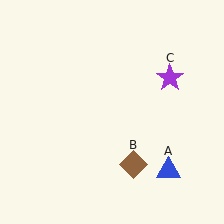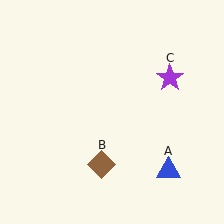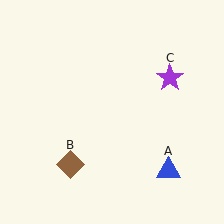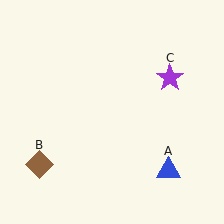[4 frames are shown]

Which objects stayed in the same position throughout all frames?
Blue triangle (object A) and purple star (object C) remained stationary.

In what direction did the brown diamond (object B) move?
The brown diamond (object B) moved left.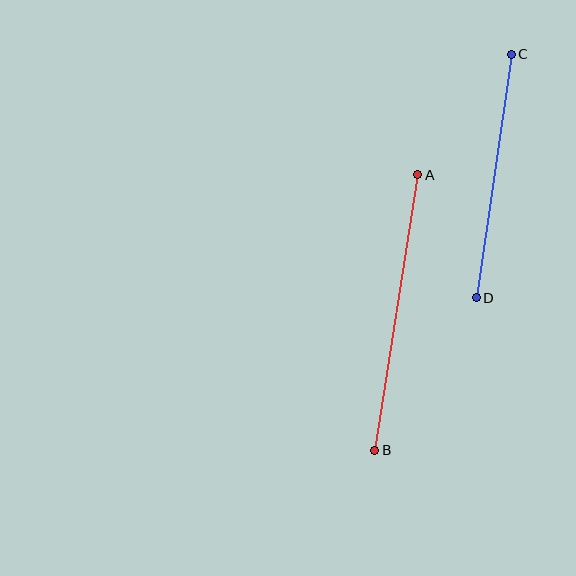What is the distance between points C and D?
The distance is approximately 246 pixels.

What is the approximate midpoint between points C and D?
The midpoint is at approximately (494, 176) pixels.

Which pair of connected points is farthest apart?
Points A and B are farthest apart.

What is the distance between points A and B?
The distance is approximately 279 pixels.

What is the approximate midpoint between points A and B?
The midpoint is at approximately (396, 312) pixels.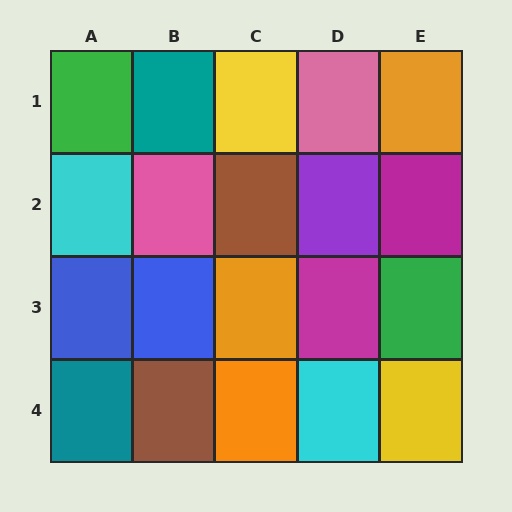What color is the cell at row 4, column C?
Orange.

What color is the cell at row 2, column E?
Magenta.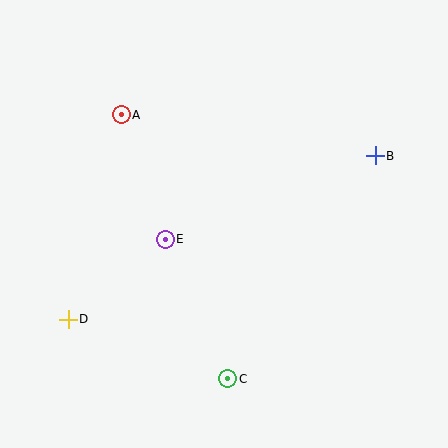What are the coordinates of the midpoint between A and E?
The midpoint between A and E is at (143, 177).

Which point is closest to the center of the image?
Point E at (165, 239) is closest to the center.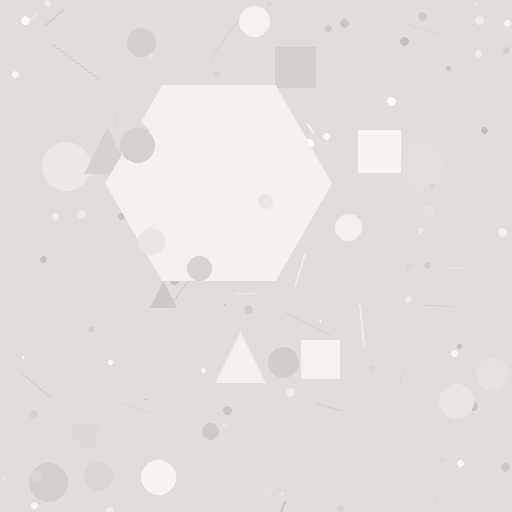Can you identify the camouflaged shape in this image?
The camouflaged shape is a hexagon.